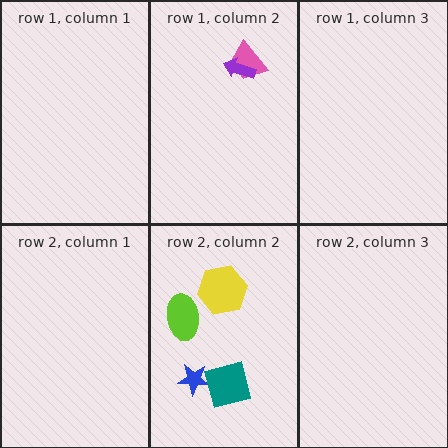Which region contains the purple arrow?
The row 1, column 2 region.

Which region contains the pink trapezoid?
The row 1, column 2 region.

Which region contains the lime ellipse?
The row 2, column 2 region.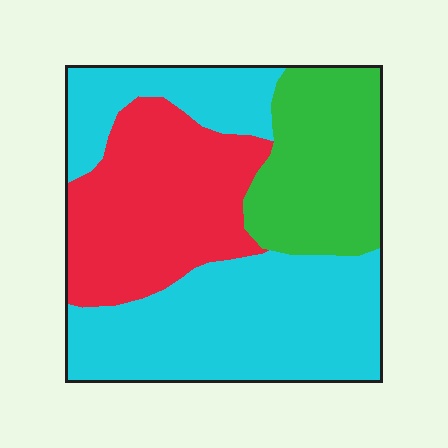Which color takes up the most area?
Cyan, at roughly 50%.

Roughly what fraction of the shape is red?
Red covers roughly 30% of the shape.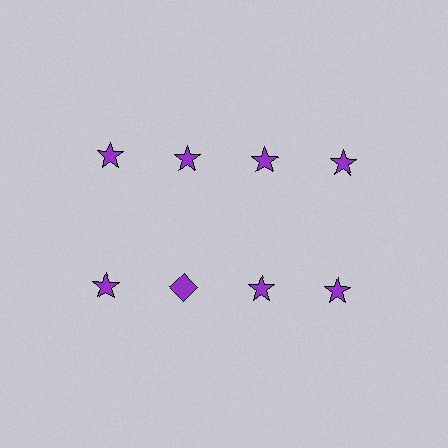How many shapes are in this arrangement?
There are 8 shapes arranged in a grid pattern.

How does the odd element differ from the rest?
It has a different shape: diamond instead of star.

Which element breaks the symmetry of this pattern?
The purple diamond in the second row, second from left column breaks the symmetry. All other shapes are purple stars.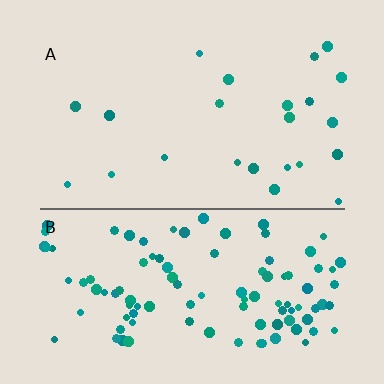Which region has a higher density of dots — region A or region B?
B (the bottom).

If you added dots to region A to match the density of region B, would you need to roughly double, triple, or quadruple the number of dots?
Approximately quadruple.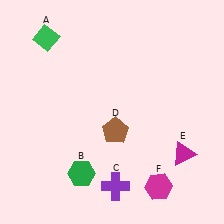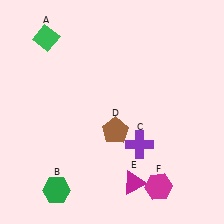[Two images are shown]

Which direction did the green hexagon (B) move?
The green hexagon (B) moved left.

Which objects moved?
The objects that moved are: the green hexagon (B), the purple cross (C), the magenta triangle (E).